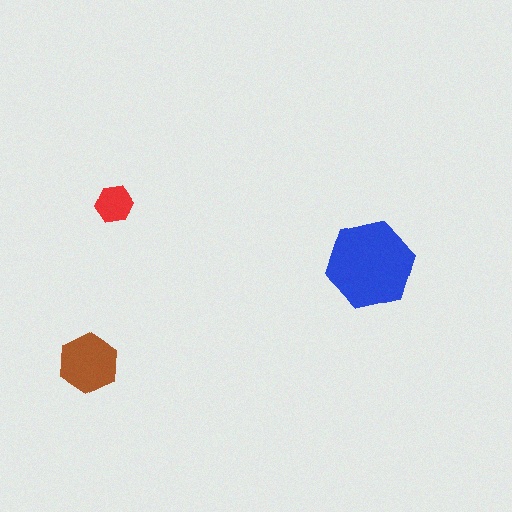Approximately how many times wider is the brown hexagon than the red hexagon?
About 1.5 times wider.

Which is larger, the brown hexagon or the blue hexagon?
The blue one.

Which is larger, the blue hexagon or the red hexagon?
The blue one.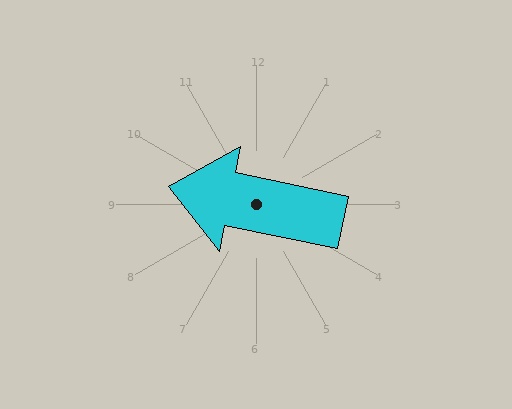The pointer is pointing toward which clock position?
Roughly 9 o'clock.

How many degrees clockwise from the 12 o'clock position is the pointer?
Approximately 282 degrees.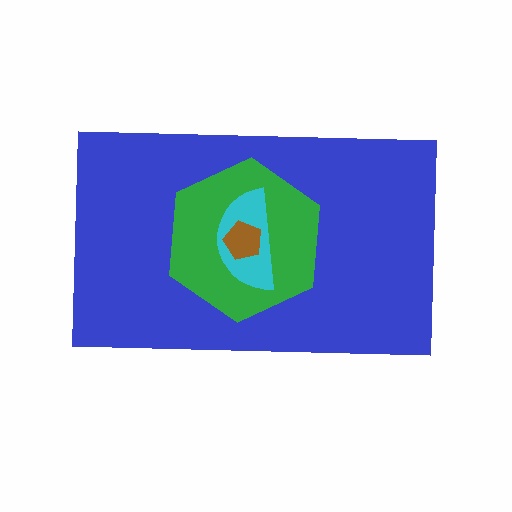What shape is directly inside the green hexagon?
The cyan semicircle.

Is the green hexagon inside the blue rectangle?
Yes.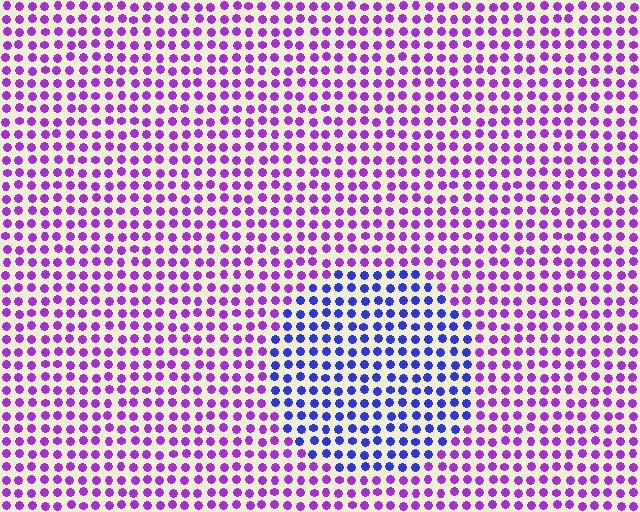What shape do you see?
I see a circle.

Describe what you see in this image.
The image is filled with small purple elements in a uniform arrangement. A circle-shaped region is visible where the elements are tinted to a slightly different hue, forming a subtle color boundary.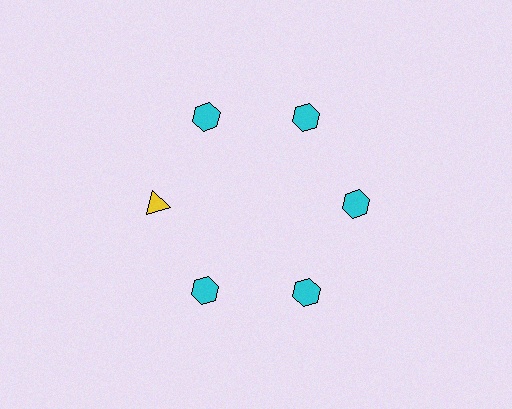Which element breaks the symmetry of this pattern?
The yellow triangle at roughly the 9 o'clock position breaks the symmetry. All other shapes are cyan hexagons.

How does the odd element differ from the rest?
It differs in both color (yellow instead of cyan) and shape (triangle instead of hexagon).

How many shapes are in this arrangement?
There are 6 shapes arranged in a ring pattern.